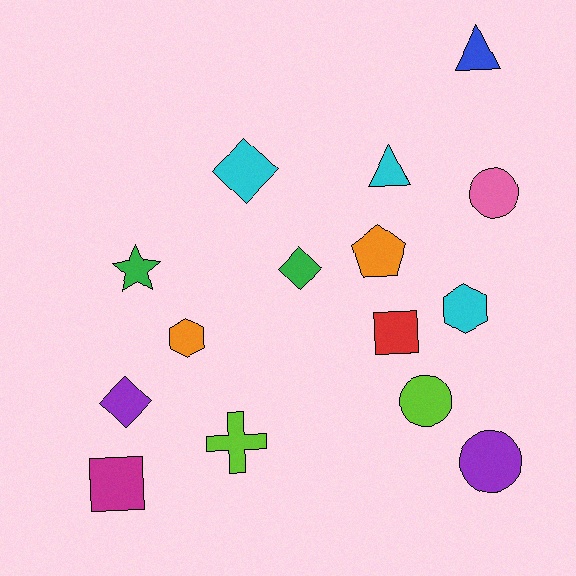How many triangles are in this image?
There are 2 triangles.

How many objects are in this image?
There are 15 objects.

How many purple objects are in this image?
There are 2 purple objects.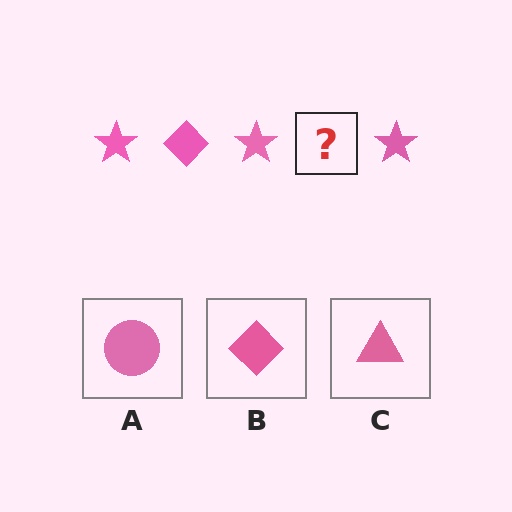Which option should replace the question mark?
Option B.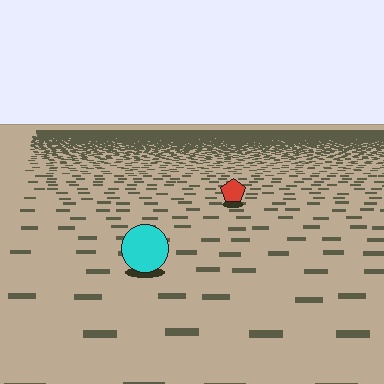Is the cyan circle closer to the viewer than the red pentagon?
Yes. The cyan circle is closer — you can tell from the texture gradient: the ground texture is coarser near it.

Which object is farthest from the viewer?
The red pentagon is farthest from the viewer. It appears smaller and the ground texture around it is denser.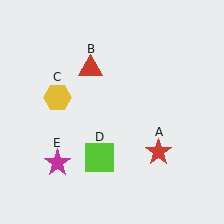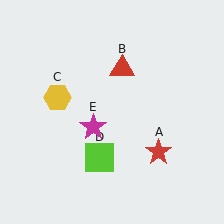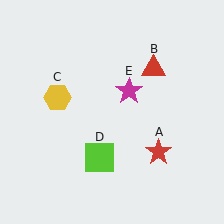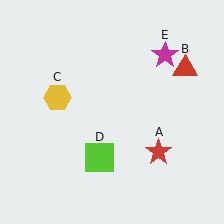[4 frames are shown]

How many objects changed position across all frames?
2 objects changed position: red triangle (object B), magenta star (object E).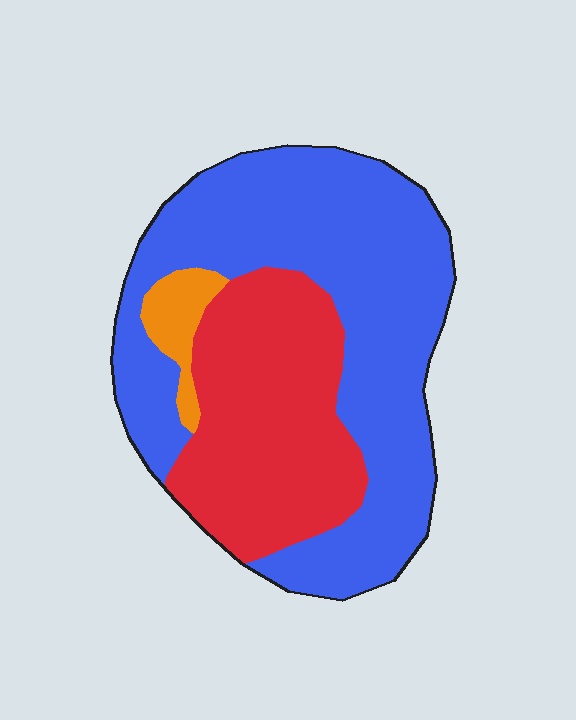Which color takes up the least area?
Orange, at roughly 5%.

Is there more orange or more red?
Red.